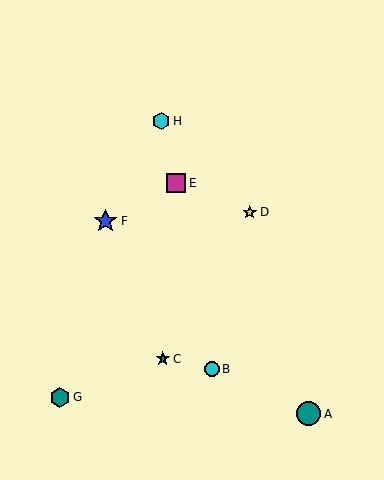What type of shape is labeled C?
Shape C is a teal star.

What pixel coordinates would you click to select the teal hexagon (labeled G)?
Click at (60, 397) to select the teal hexagon G.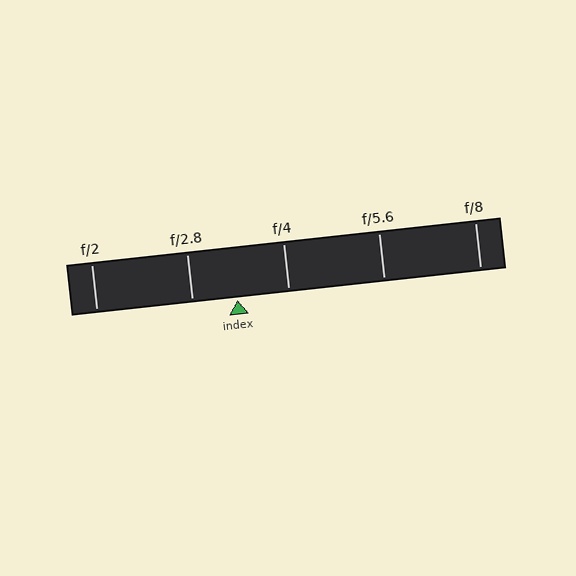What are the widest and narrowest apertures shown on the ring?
The widest aperture shown is f/2 and the narrowest is f/8.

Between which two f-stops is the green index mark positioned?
The index mark is between f/2.8 and f/4.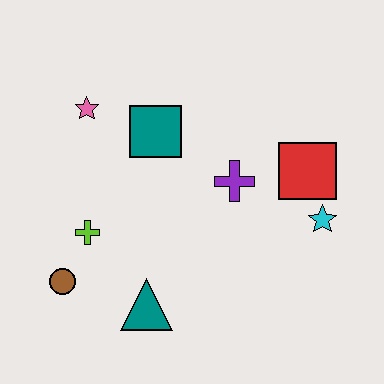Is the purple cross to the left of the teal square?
No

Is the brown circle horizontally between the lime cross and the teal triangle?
No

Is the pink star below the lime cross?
No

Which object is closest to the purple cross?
The red square is closest to the purple cross.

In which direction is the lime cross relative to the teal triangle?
The lime cross is above the teal triangle.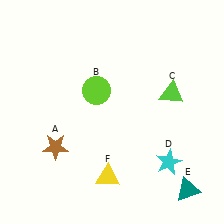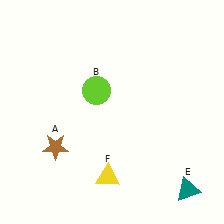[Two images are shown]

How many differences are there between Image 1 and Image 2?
There are 2 differences between the two images.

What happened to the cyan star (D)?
The cyan star (D) was removed in Image 2. It was in the bottom-right area of Image 1.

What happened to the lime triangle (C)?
The lime triangle (C) was removed in Image 2. It was in the top-right area of Image 1.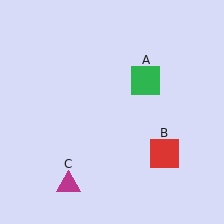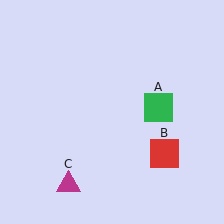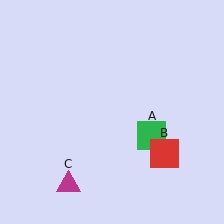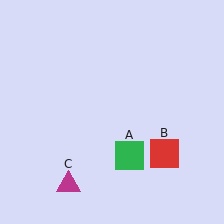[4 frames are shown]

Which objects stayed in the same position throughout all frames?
Red square (object B) and magenta triangle (object C) remained stationary.